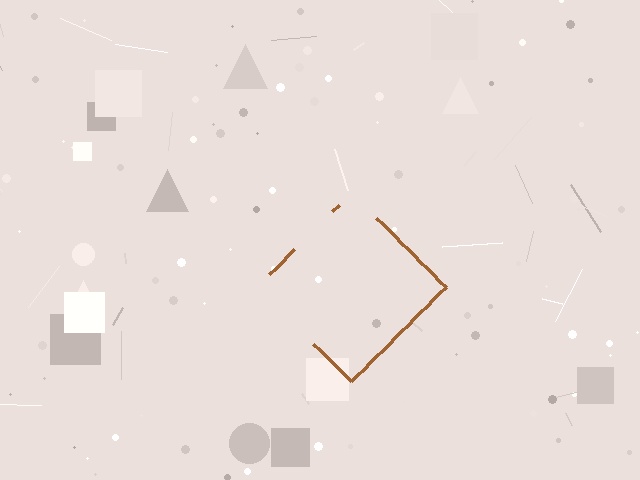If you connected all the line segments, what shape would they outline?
They would outline a diamond.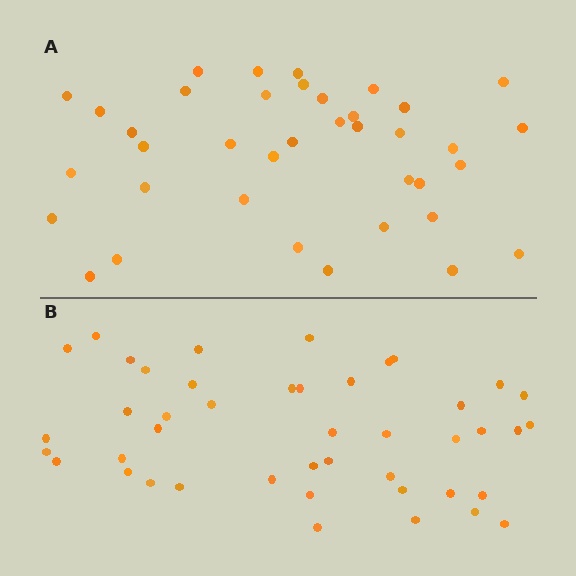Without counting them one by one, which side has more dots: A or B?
Region B (the bottom region) has more dots.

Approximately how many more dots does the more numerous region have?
Region B has about 6 more dots than region A.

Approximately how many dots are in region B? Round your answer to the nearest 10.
About 40 dots. (The exact count is 44, which rounds to 40.)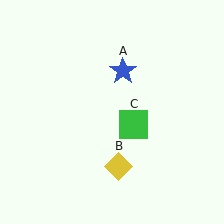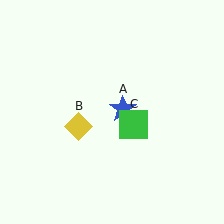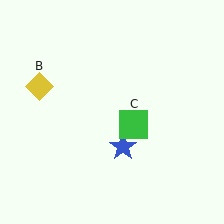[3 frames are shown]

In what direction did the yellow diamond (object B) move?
The yellow diamond (object B) moved up and to the left.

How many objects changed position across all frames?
2 objects changed position: blue star (object A), yellow diamond (object B).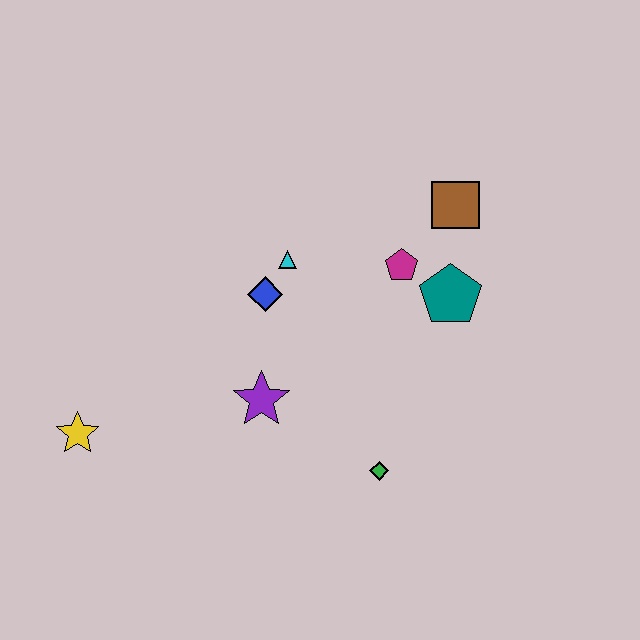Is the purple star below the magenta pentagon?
Yes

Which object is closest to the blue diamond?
The cyan triangle is closest to the blue diamond.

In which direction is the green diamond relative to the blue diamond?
The green diamond is below the blue diamond.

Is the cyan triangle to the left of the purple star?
No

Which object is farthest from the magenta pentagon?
The yellow star is farthest from the magenta pentagon.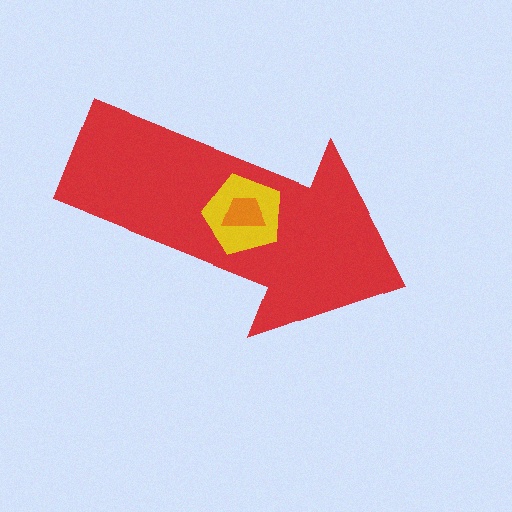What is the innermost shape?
The orange trapezoid.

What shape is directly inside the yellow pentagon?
The orange trapezoid.